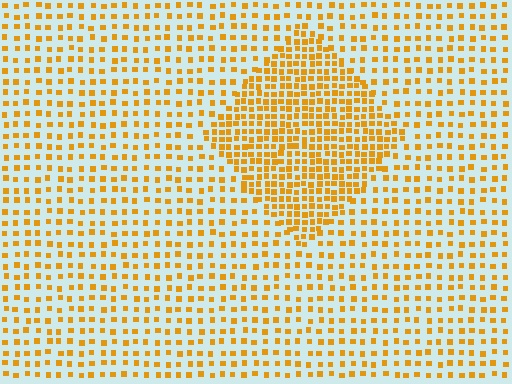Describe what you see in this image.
The image contains small orange elements arranged at two different densities. A diamond-shaped region is visible where the elements are more densely packed than the surrounding area.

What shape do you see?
I see a diamond.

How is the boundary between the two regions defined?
The boundary is defined by a change in element density (approximately 2.1x ratio). All elements are the same color, size, and shape.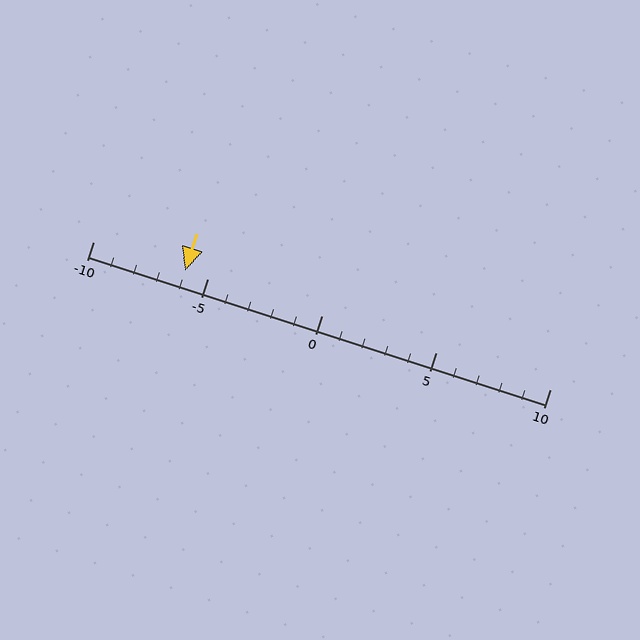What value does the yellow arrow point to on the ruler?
The yellow arrow points to approximately -6.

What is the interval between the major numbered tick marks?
The major tick marks are spaced 5 units apart.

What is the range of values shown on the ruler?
The ruler shows values from -10 to 10.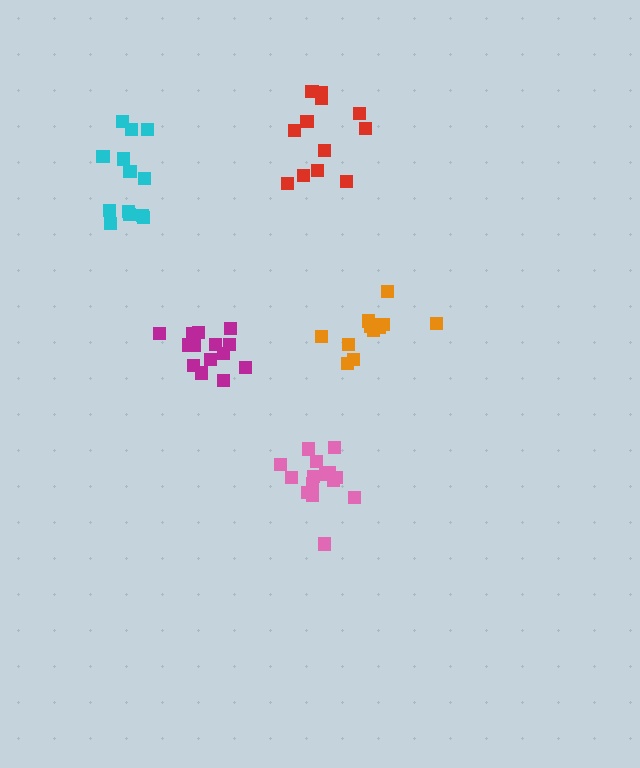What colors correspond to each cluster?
The clusters are colored: magenta, pink, cyan, orange, red.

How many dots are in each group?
Group 1: 14 dots, Group 2: 15 dots, Group 3: 13 dots, Group 4: 12 dots, Group 5: 12 dots (66 total).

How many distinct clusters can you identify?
There are 5 distinct clusters.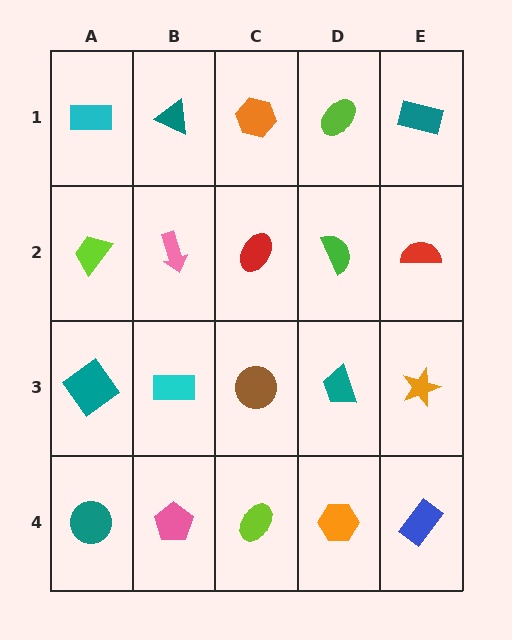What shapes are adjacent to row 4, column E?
An orange star (row 3, column E), an orange hexagon (row 4, column D).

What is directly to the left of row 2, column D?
A red ellipse.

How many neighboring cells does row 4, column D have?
3.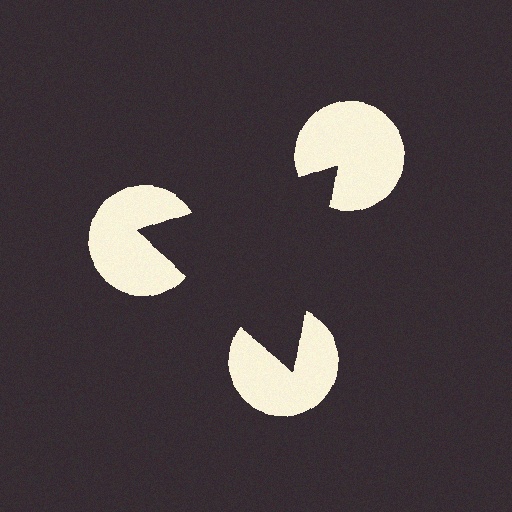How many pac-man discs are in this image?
There are 3 — one at each vertex of the illusory triangle.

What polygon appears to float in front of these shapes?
An illusory triangle — its edges are inferred from the aligned wedge cuts in the pac-man discs, not physically drawn.